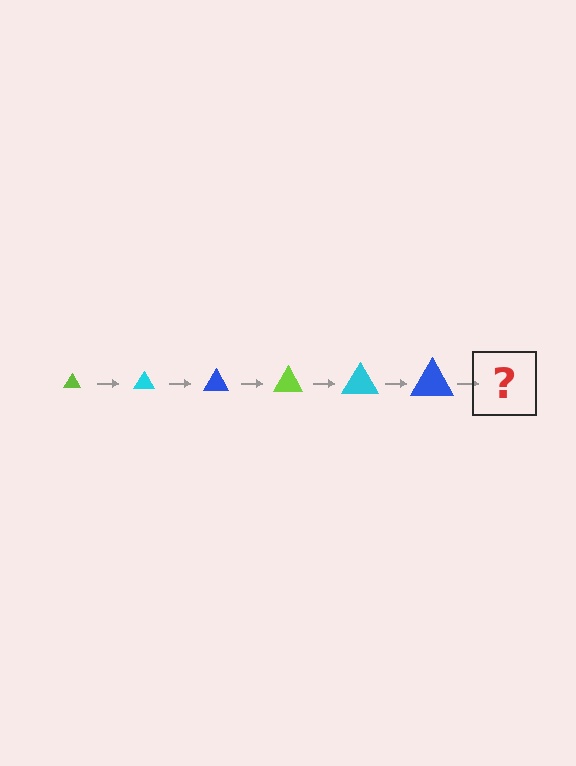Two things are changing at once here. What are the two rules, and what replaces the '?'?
The two rules are that the triangle grows larger each step and the color cycles through lime, cyan, and blue. The '?' should be a lime triangle, larger than the previous one.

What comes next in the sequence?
The next element should be a lime triangle, larger than the previous one.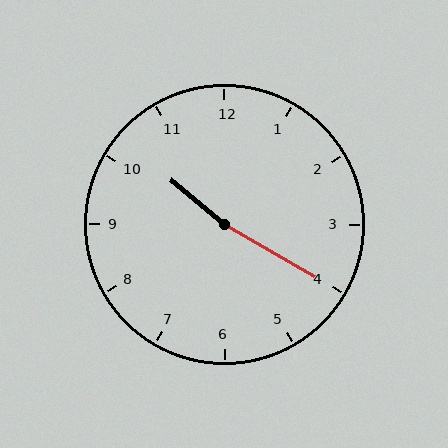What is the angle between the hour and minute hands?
Approximately 170 degrees.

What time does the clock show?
10:20.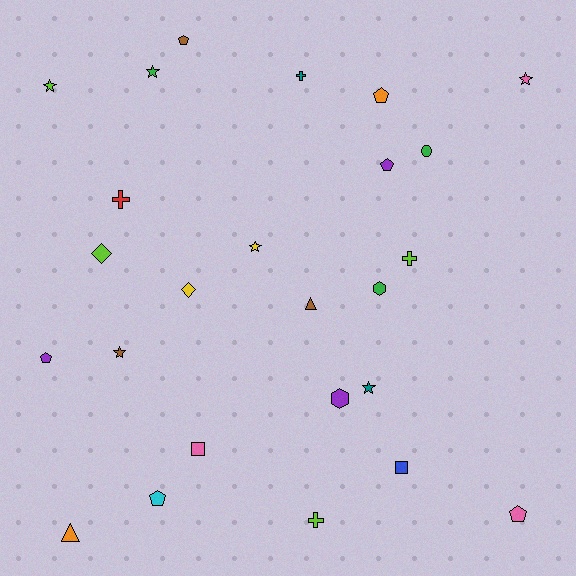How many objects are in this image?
There are 25 objects.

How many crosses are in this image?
There are 4 crosses.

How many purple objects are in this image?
There are 3 purple objects.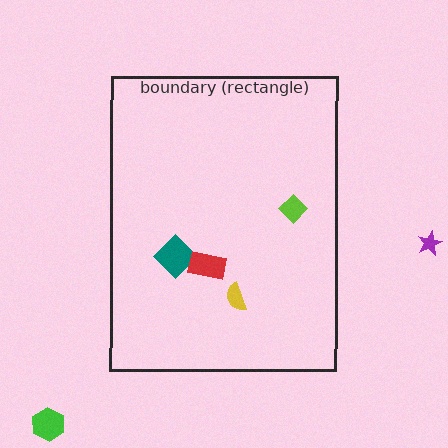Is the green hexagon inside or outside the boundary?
Outside.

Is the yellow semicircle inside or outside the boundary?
Inside.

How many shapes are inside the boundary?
4 inside, 2 outside.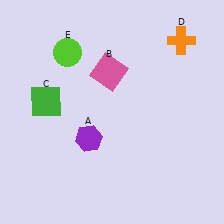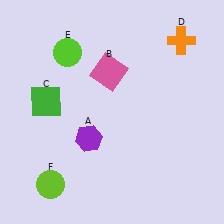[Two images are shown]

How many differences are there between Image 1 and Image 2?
There is 1 difference between the two images.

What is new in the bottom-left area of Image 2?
A lime circle (F) was added in the bottom-left area of Image 2.